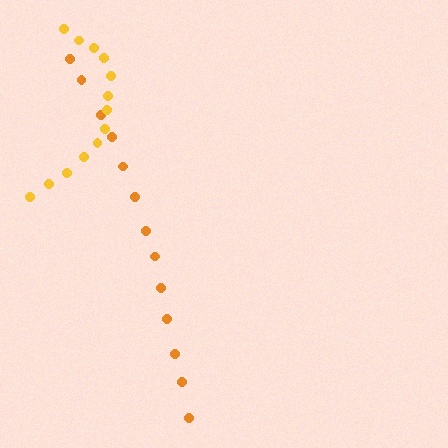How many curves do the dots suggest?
There are 2 distinct paths.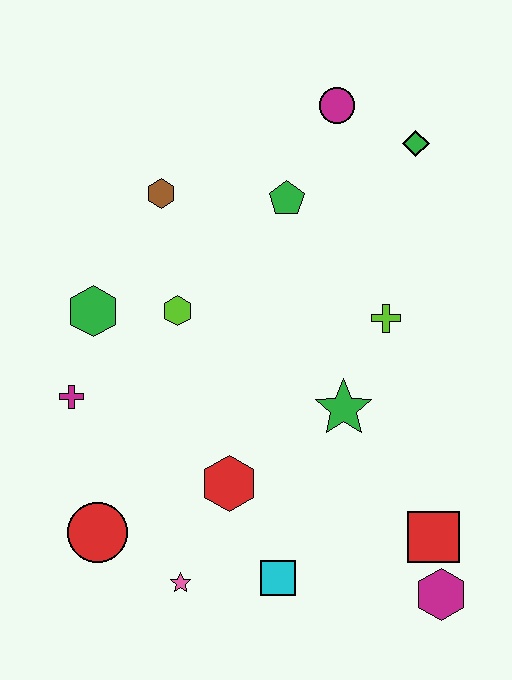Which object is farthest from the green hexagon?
The magenta hexagon is farthest from the green hexagon.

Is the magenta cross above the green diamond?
No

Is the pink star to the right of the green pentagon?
No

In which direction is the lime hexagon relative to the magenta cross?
The lime hexagon is to the right of the magenta cross.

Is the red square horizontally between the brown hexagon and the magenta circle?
No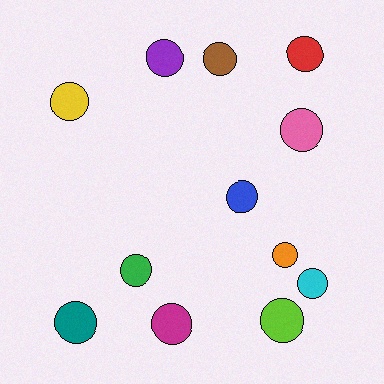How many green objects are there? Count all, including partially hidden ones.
There is 1 green object.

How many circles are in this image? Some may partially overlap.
There are 12 circles.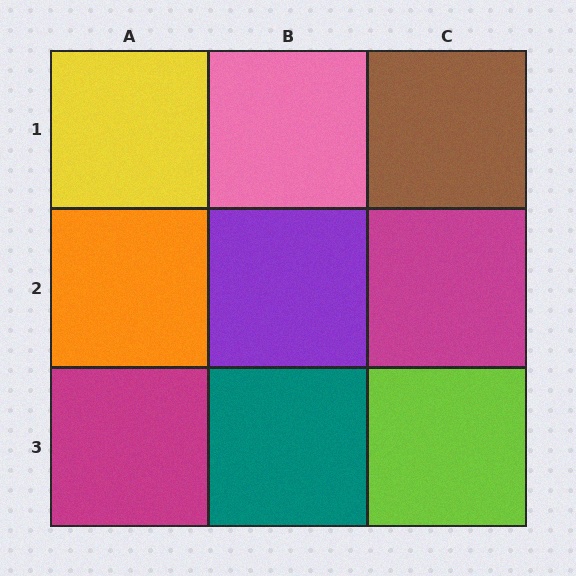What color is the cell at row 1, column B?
Pink.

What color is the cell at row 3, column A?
Magenta.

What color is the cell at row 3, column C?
Lime.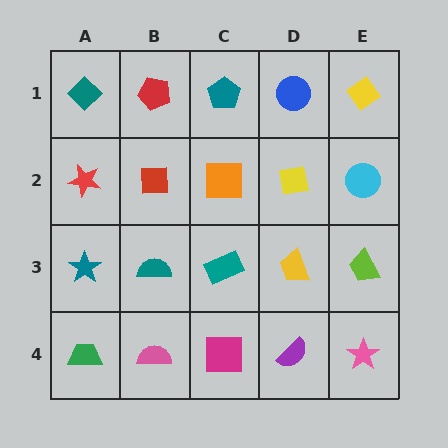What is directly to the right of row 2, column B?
An orange square.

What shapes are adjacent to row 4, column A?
A teal star (row 3, column A), a pink semicircle (row 4, column B).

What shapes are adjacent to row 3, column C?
An orange square (row 2, column C), a magenta square (row 4, column C), a teal semicircle (row 3, column B), a yellow trapezoid (row 3, column D).